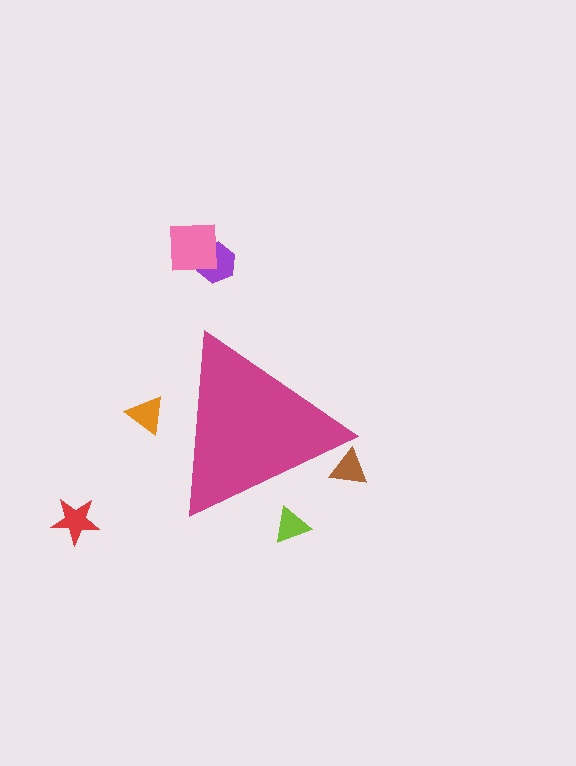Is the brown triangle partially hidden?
Yes, the brown triangle is partially hidden behind the magenta triangle.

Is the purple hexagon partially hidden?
No, the purple hexagon is fully visible.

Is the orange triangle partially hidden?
Yes, the orange triangle is partially hidden behind the magenta triangle.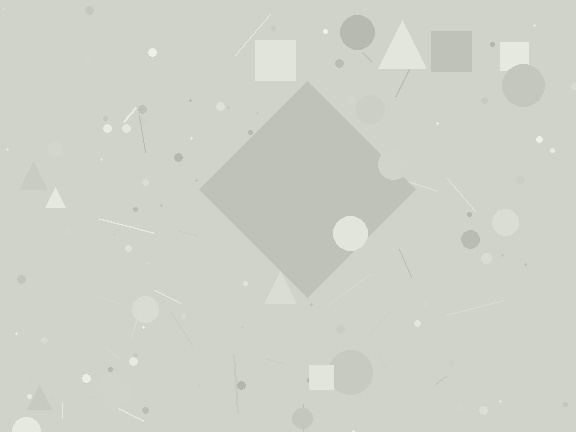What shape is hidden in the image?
A diamond is hidden in the image.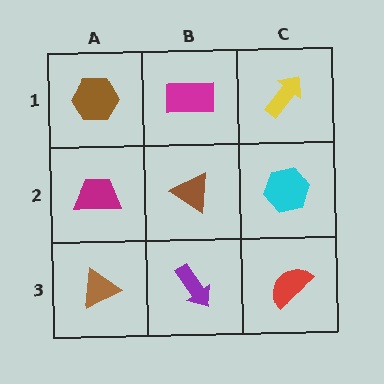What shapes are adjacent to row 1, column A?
A magenta trapezoid (row 2, column A), a magenta rectangle (row 1, column B).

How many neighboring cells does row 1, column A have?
2.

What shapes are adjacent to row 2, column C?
A yellow arrow (row 1, column C), a red semicircle (row 3, column C), a brown triangle (row 2, column B).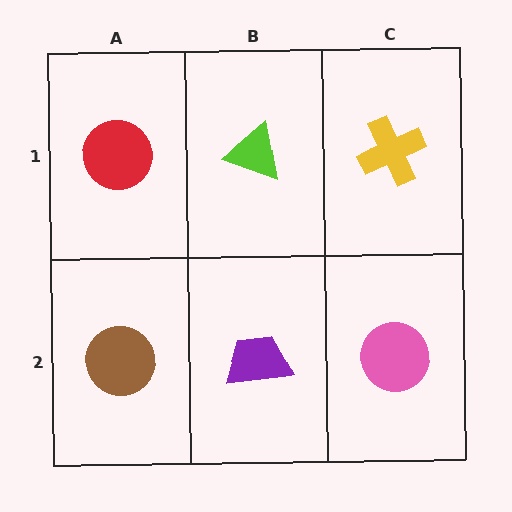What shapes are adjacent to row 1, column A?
A brown circle (row 2, column A), a lime triangle (row 1, column B).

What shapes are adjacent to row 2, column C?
A yellow cross (row 1, column C), a purple trapezoid (row 2, column B).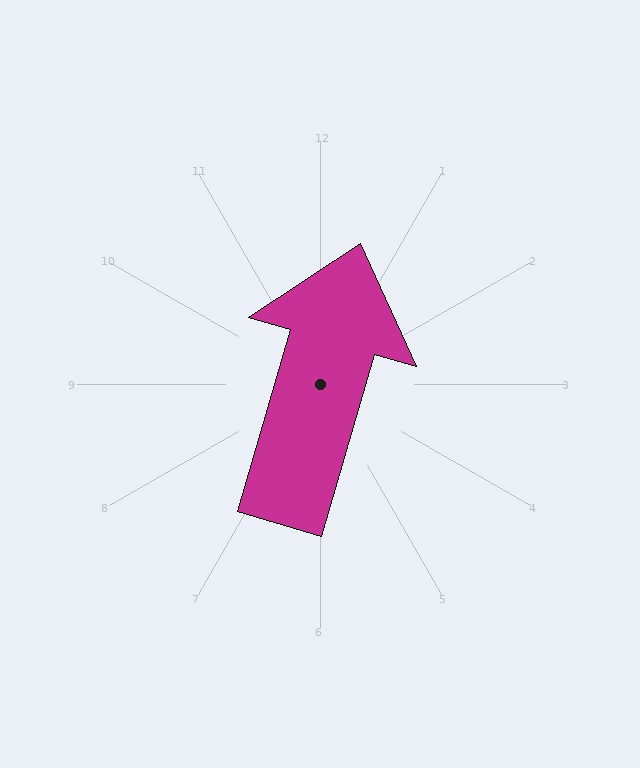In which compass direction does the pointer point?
North.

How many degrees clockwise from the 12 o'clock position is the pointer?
Approximately 16 degrees.